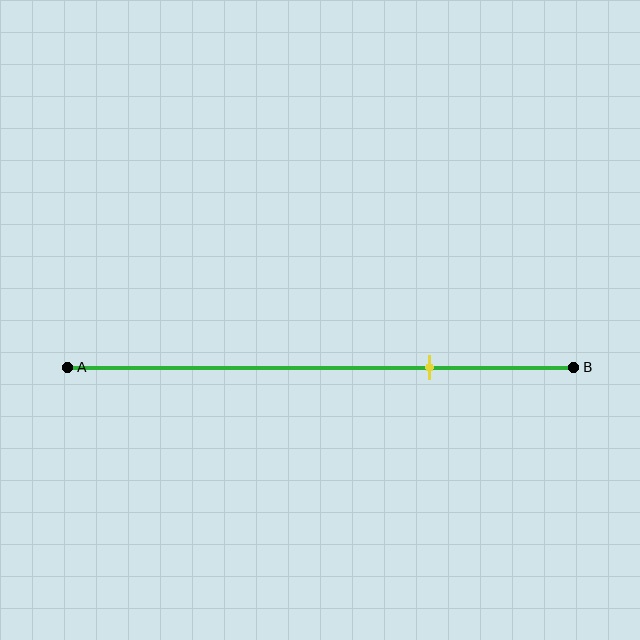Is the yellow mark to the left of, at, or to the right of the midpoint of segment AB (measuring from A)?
The yellow mark is to the right of the midpoint of segment AB.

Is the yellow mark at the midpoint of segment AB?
No, the mark is at about 70% from A, not at the 50% midpoint.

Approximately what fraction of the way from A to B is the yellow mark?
The yellow mark is approximately 70% of the way from A to B.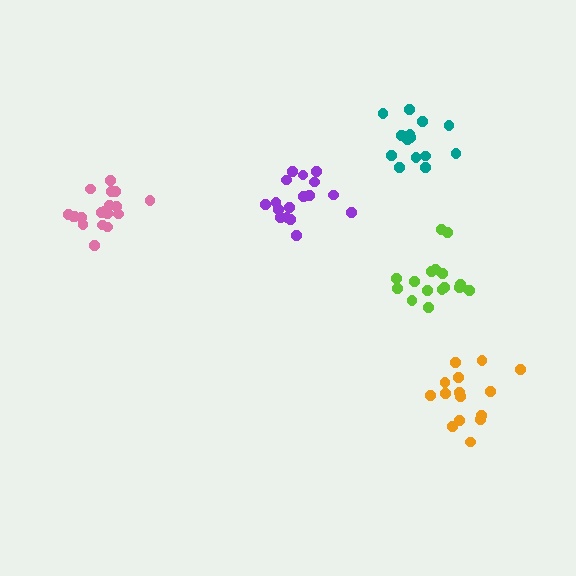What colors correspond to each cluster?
The clusters are colored: pink, purple, orange, lime, teal.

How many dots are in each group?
Group 1: 19 dots, Group 2: 17 dots, Group 3: 15 dots, Group 4: 18 dots, Group 5: 15 dots (84 total).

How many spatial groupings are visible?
There are 5 spatial groupings.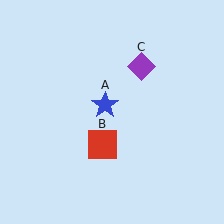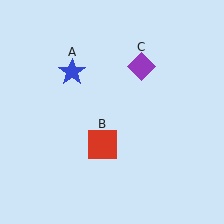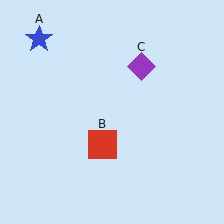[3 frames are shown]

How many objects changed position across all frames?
1 object changed position: blue star (object A).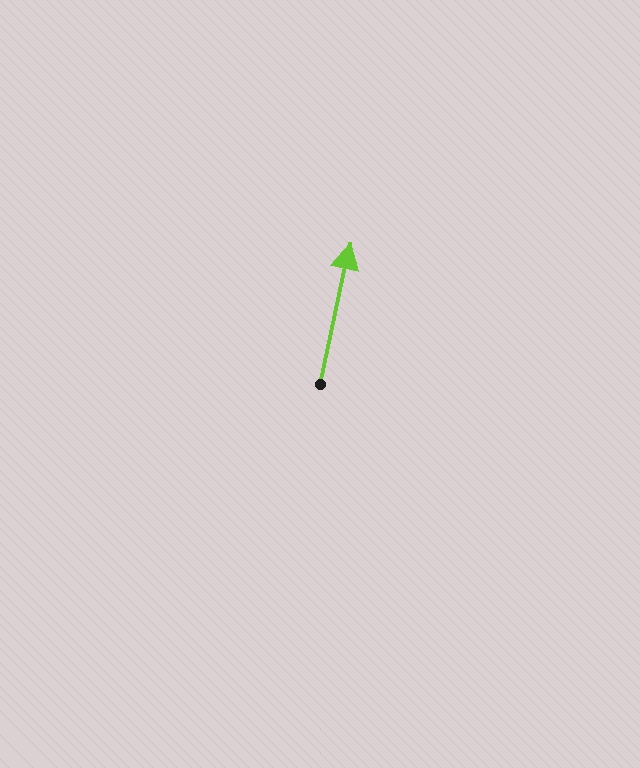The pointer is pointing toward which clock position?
Roughly 12 o'clock.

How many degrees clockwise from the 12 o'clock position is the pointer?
Approximately 12 degrees.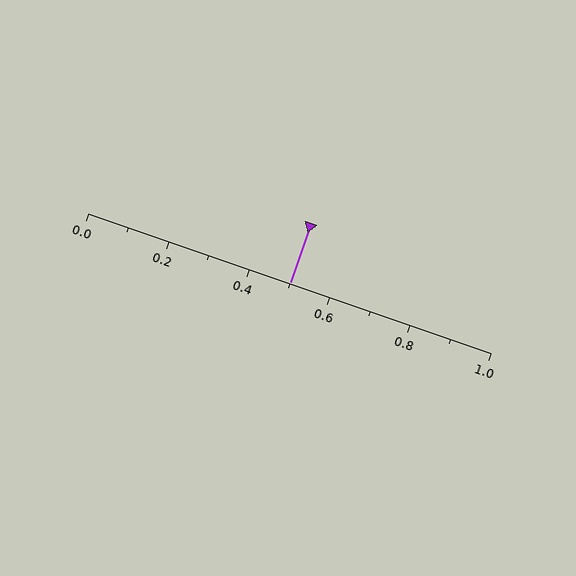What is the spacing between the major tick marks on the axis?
The major ticks are spaced 0.2 apart.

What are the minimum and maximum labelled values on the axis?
The axis runs from 0.0 to 1.0.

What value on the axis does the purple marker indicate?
The marker indicates approximately 0.5.